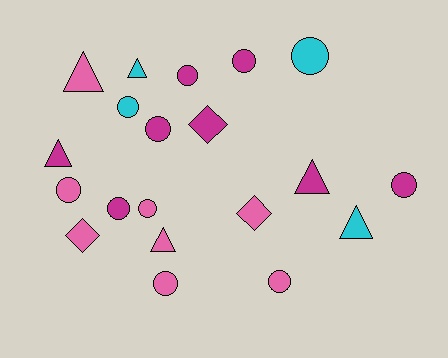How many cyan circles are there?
There are 2 cyan circles.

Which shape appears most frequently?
Circle, with 11 objects.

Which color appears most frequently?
Magenta, with 8 objects.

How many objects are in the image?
There are 20 objects.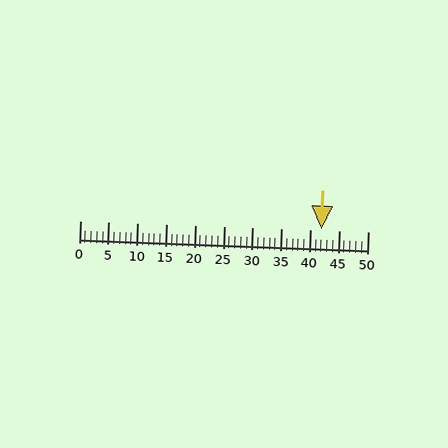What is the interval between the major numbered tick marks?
The major tick marks are spaced 5 units apart.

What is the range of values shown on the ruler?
The ruler shows values from 0 to 50.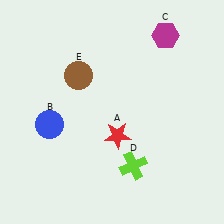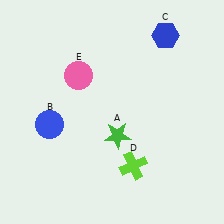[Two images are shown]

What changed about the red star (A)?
In Image 1, A is red. In Image 2, it changed to green.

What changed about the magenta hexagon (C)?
In Image 1, C is magenta. In Image 2, it changed to blue.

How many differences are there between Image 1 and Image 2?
There are 3 differences between the two images.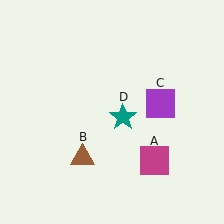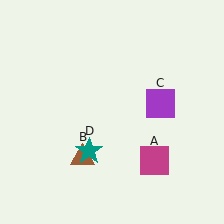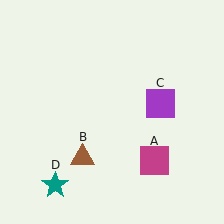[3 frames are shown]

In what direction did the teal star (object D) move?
The teal star (object D) moved down and to the left.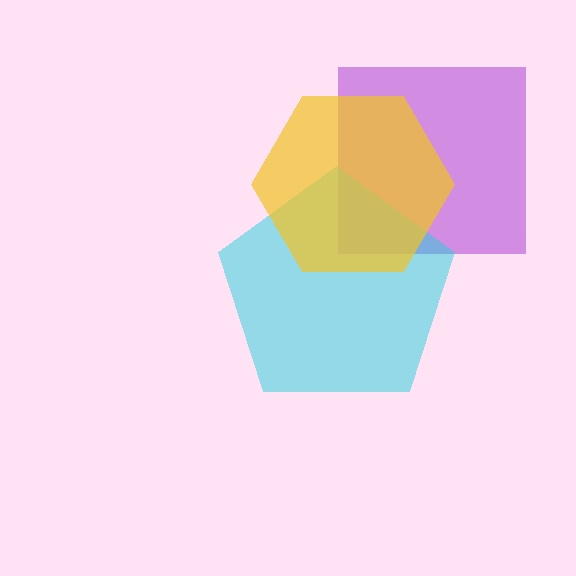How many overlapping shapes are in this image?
There are 3 overlapping shapes in the image.